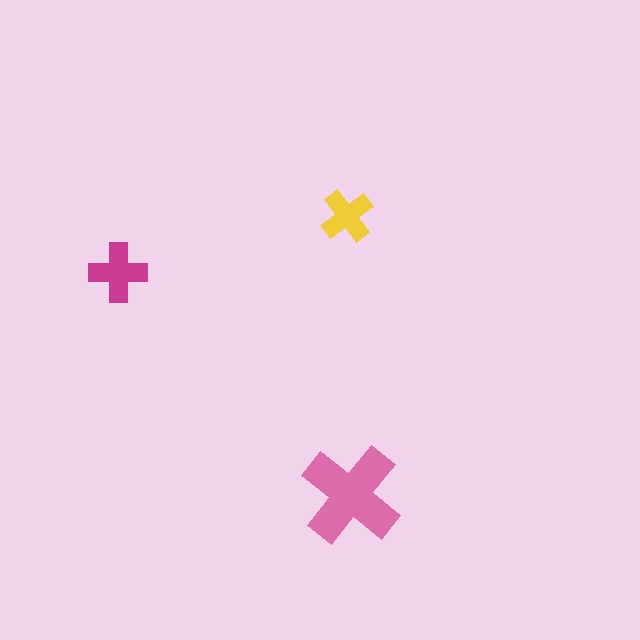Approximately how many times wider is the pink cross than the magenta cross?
About 1.5 times wider.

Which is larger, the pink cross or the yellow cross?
The pink one.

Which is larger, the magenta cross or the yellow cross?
The magenta one.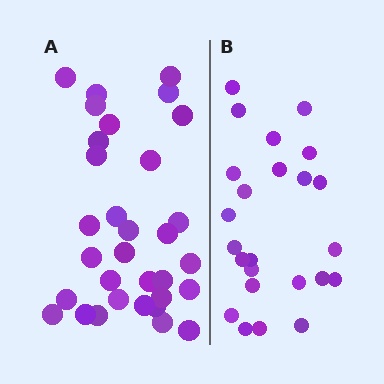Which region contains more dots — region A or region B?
Region A (the left region) has more dots.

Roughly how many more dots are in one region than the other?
Region A has roughly 8 or so more dots than region B.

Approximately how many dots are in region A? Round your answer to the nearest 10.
About 30 dots. (The exact count is 32, which rounds to 30.)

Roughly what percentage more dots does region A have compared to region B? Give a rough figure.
About 35% more.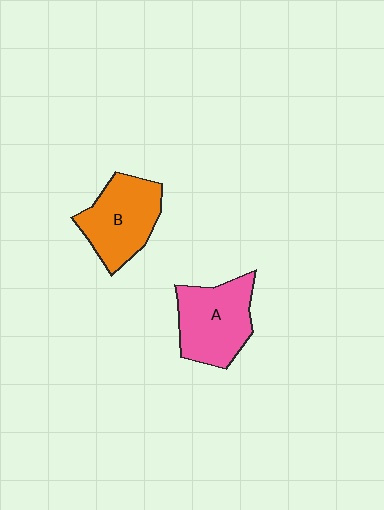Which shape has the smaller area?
Shape B (orange).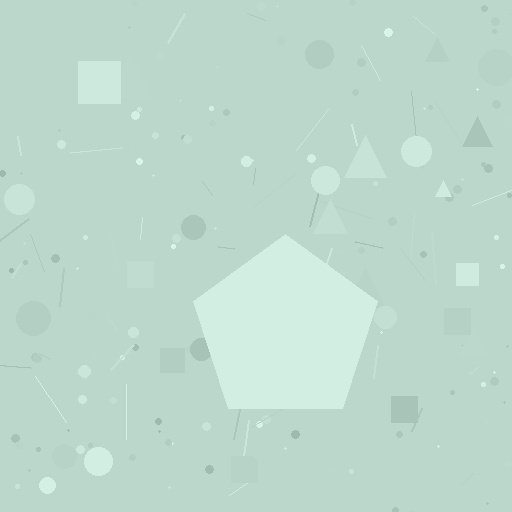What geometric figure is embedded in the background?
A pentagon is embedded in the background.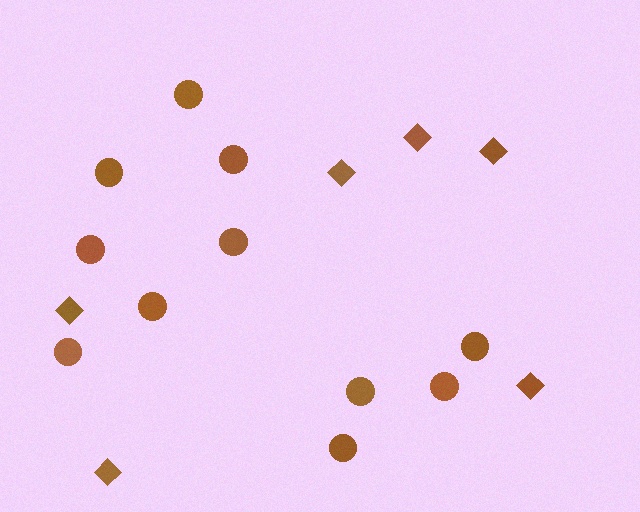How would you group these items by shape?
There are 2 groups: one group of diamonds (6) and one group of circles (11).